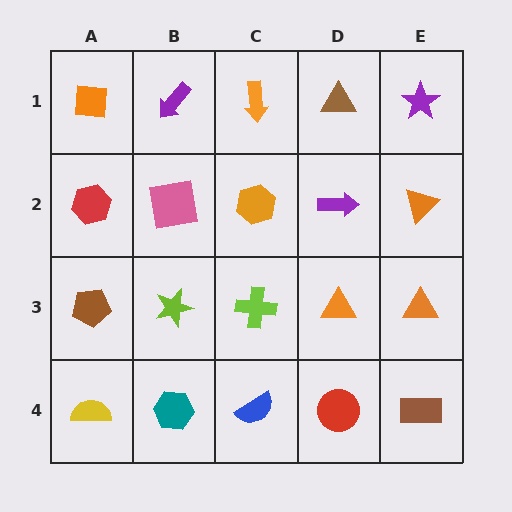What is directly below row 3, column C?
A blue semicircle.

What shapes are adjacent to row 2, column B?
A purple arrow (row 1, column B), a lime star (row 3, column B), a red hexagon (row 2, column A), an orange hexagon (row 2, column C).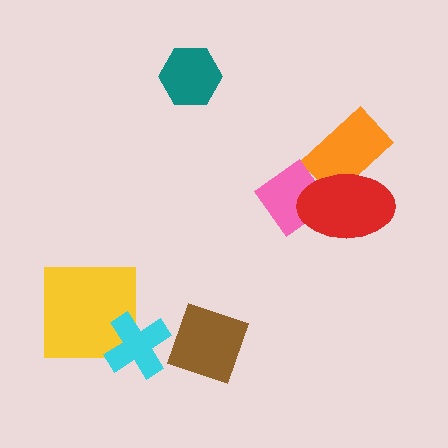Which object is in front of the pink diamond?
The red ellipse is in front of the pink diamond.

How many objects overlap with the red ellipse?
2 objects overlap with the red ellipse.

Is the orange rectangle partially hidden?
Yes, it is partially covered by another shape.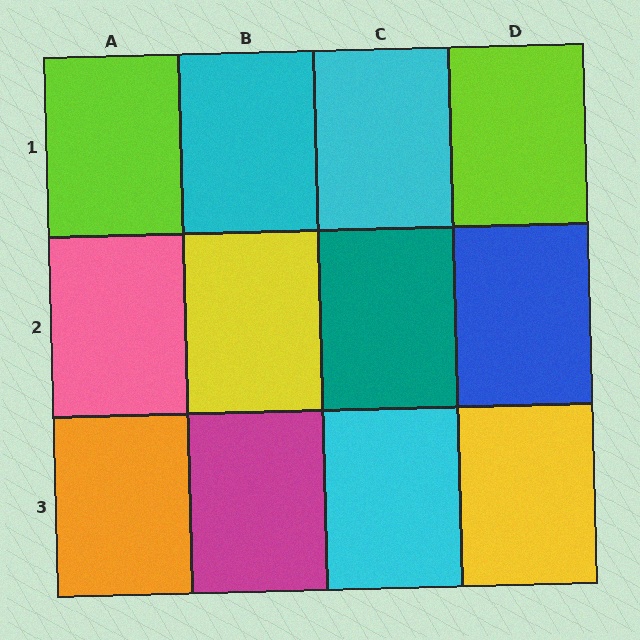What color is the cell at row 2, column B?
Yellow.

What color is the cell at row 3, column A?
Orange.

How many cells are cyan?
3 cells are cyan.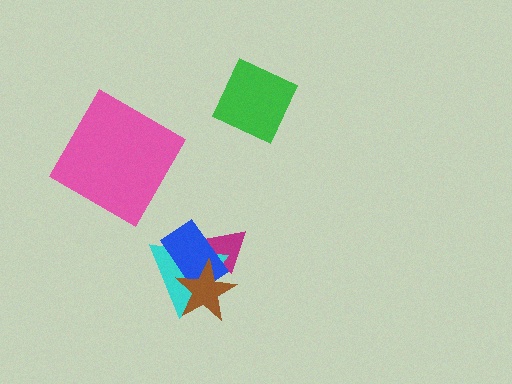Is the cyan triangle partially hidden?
Yes, it is partially covered by another shape.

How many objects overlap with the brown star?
3 objects overlap with the brown star.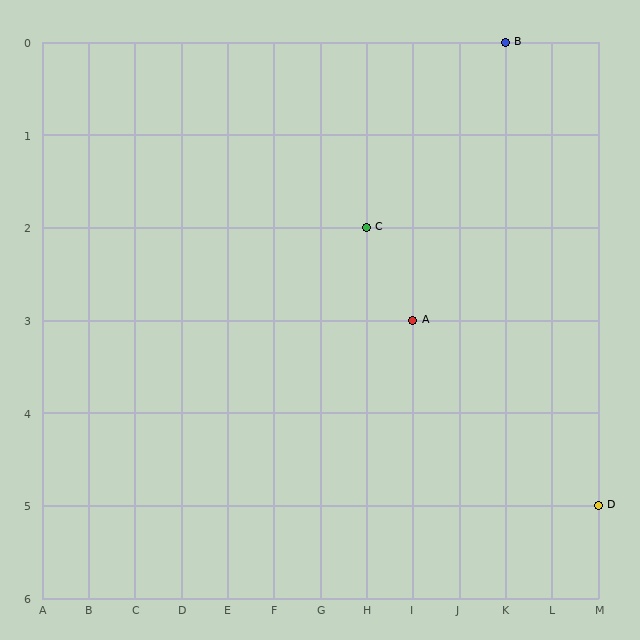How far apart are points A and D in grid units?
Points A and D are 4 columns and 2 rows apart (about 4.5 grid units diagonally).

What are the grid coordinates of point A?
Point A is at grid coordinates (I, 3).